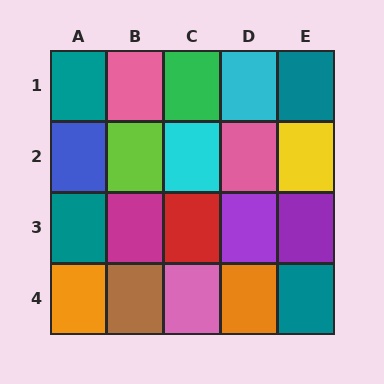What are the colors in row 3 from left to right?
Teal, magenta, red, purple, purple.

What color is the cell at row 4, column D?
Orange.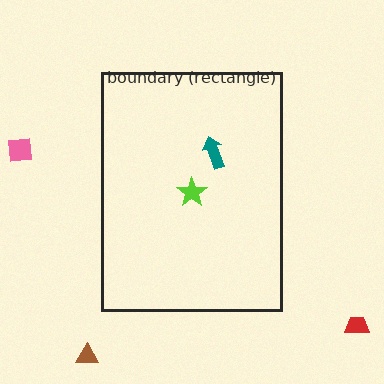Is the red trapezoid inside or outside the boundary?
Outside.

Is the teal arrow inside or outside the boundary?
Inside.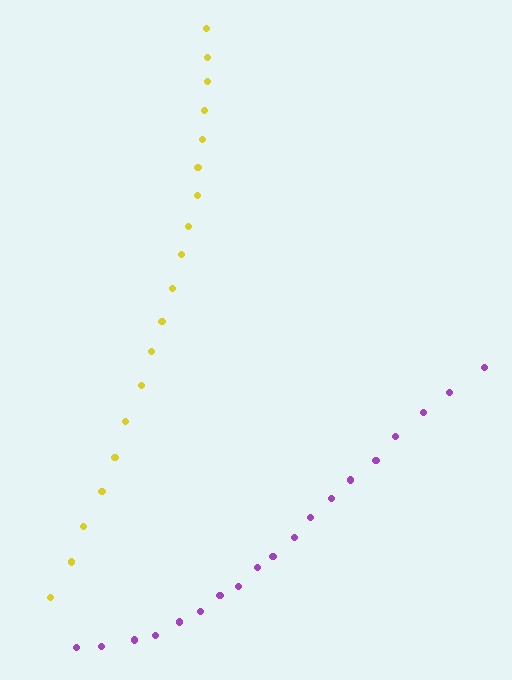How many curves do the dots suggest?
There are 2 distinct paths.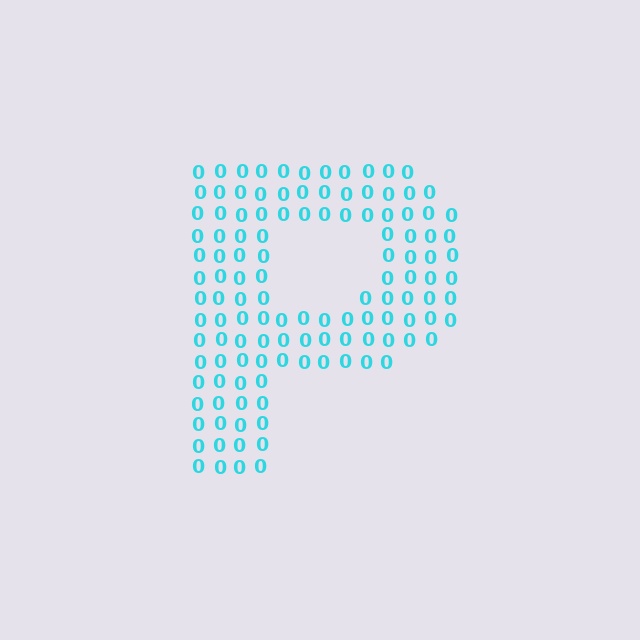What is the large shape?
The large shape is the letter P.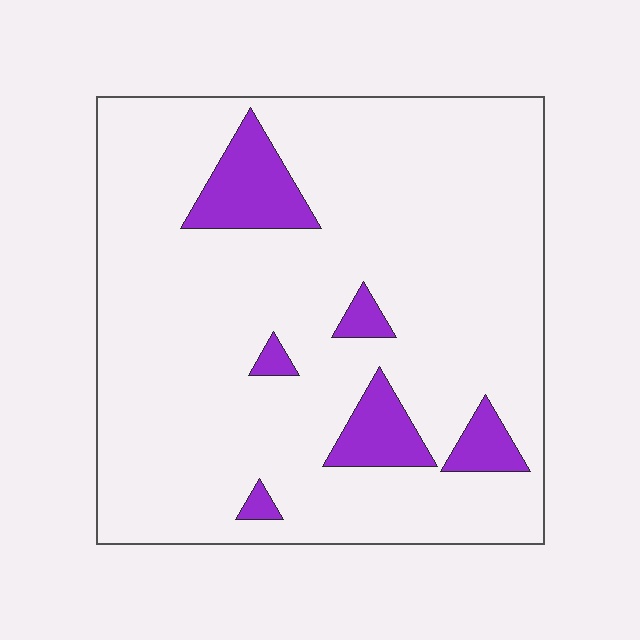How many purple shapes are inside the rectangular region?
6.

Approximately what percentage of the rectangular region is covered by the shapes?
Approximately 10%.